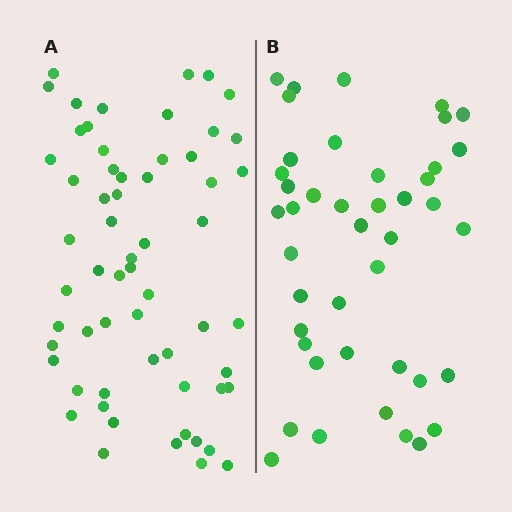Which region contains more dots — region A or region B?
Region A (the left region) has more dots.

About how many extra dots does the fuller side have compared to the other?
Region A has approximately 15 more dots than region B.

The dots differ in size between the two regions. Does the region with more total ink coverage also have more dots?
No. Region B has more total ink coverage because its dots are larger, but region A actually contains more individual dots. Total area can be misleading — the number of items is what matters here.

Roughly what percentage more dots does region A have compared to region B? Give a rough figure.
About 40% more.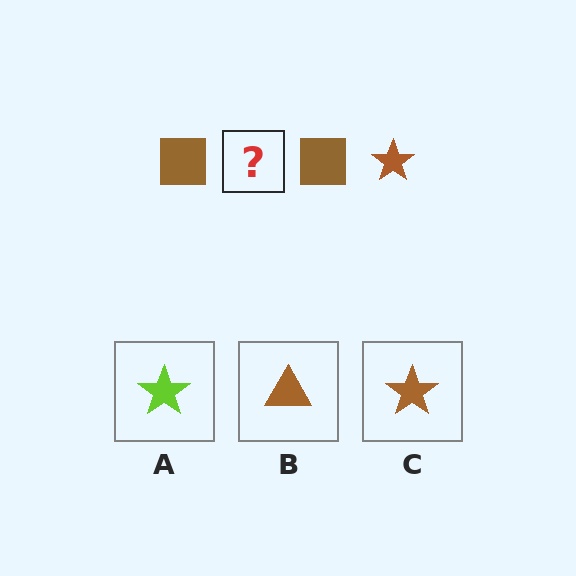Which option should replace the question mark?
Option C.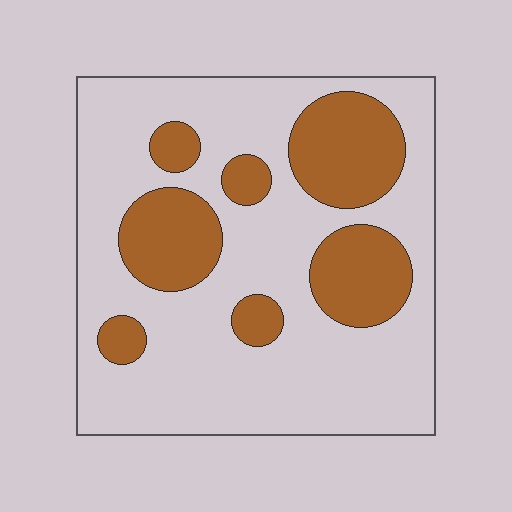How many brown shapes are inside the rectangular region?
7.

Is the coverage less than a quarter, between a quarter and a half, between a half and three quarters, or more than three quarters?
Between a quarter and a half.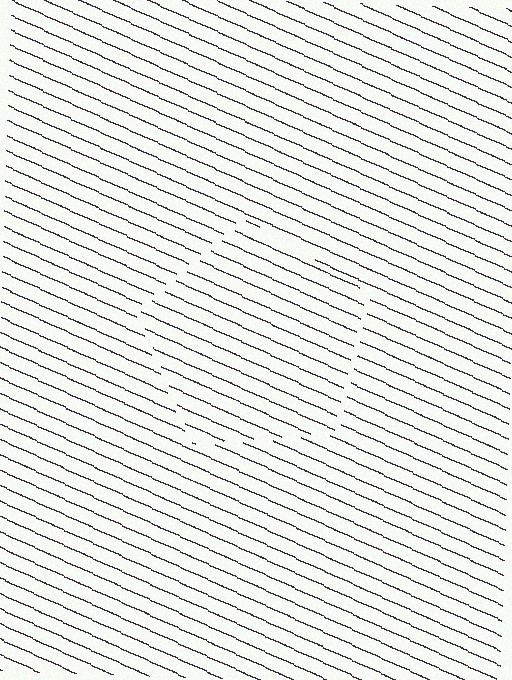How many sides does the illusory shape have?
5 sides — the line-ends trace a pentagon.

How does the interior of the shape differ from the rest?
The interior of the shape contains the same grating, shifted by half a period — the contour is defined by the phase discontinuity where line-ends from the inner and outer gratings abut.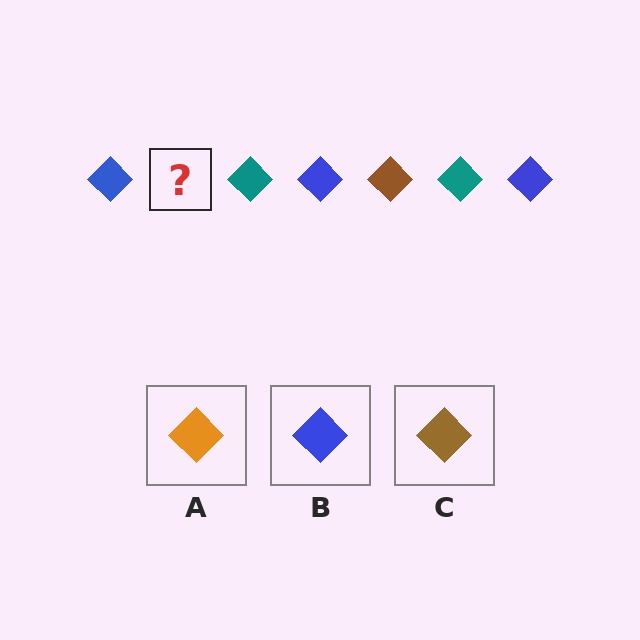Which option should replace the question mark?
Option C.